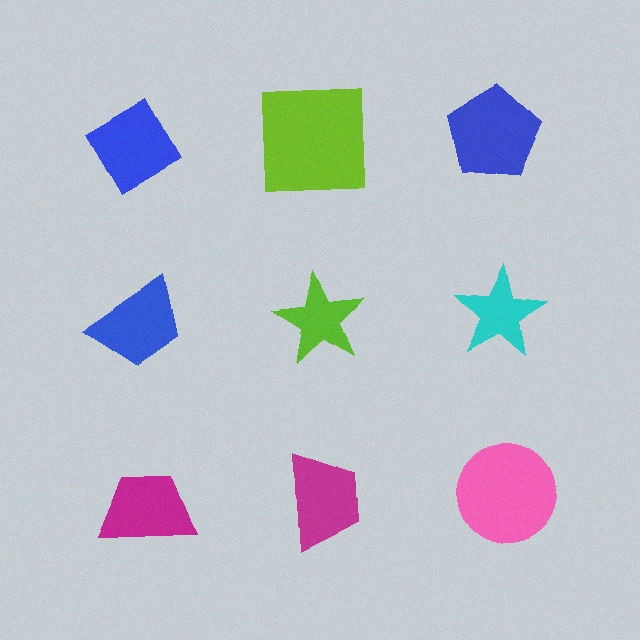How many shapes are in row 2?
3 shapes.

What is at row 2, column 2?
A lime star.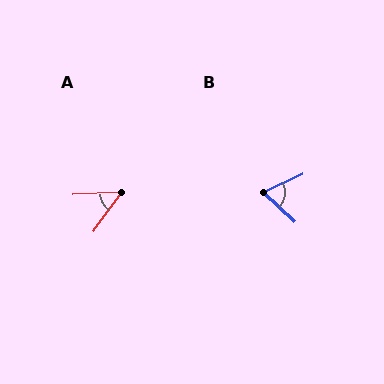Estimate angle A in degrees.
Approximately 51 degrees.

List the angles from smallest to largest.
A (51°), B (68°).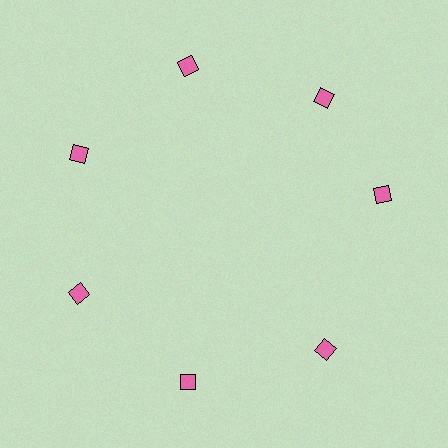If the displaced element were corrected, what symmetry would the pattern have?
It would have 7-fold rotational symmetry — the pattern would map onto itself every 51 degrees.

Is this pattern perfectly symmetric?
No. The 7 pink diamonds are arranged in a ring, but one element near the 3 o'clock position is rotated out of alignment along the ring, breaking the 7-fold rotational symmetry.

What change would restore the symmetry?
The symmetry would be restored by rotating it back into even spacing with its neighbors so that all 7 diamonds sit at equal angles and equal distance from the center.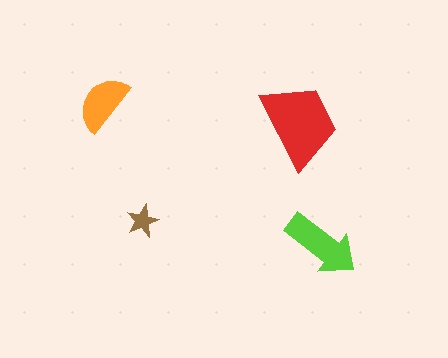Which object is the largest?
The red trapezoid.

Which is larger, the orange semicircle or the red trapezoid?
The red trapezoid.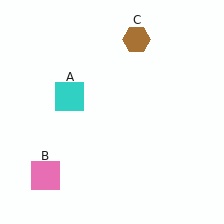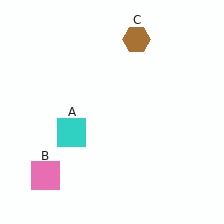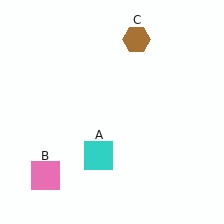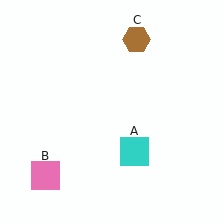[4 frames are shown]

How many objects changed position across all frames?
1 object changed position: cyan square (object A).